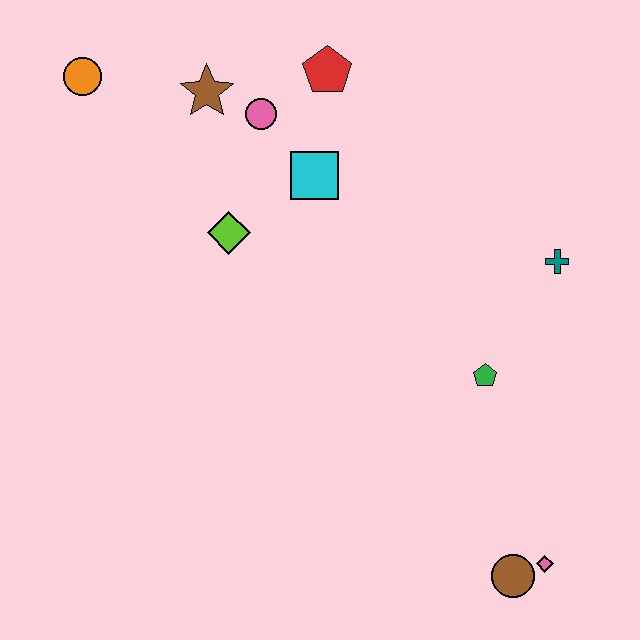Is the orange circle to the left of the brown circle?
Yes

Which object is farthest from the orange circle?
The pink diamond is farthest from the orange circle.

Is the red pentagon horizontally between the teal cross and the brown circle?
No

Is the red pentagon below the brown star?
No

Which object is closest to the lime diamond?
The cyan square is closest to the lime diamond.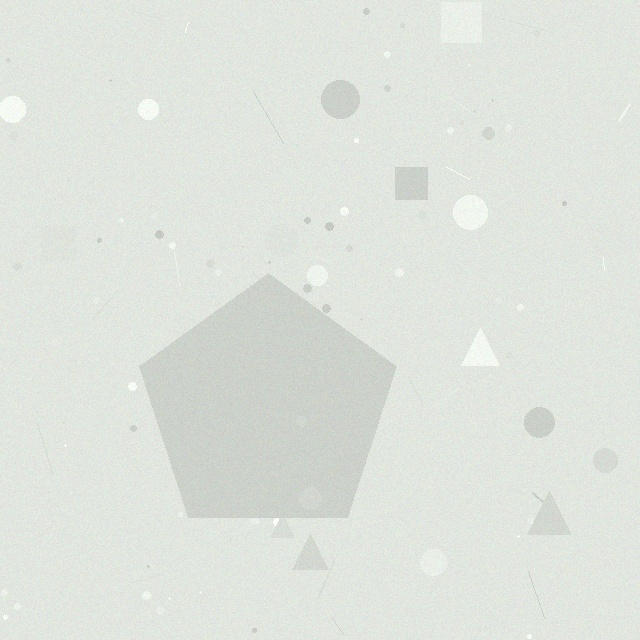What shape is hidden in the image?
A pentagon is hidden in the image.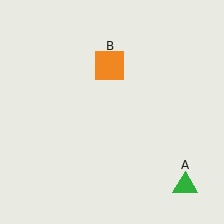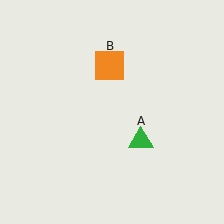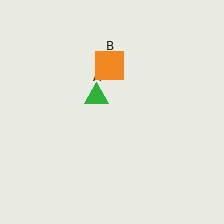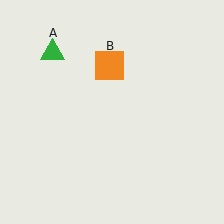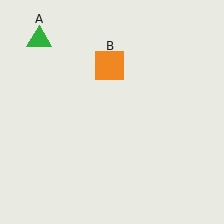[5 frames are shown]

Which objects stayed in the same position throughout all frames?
Orange square (object B) remained stationary.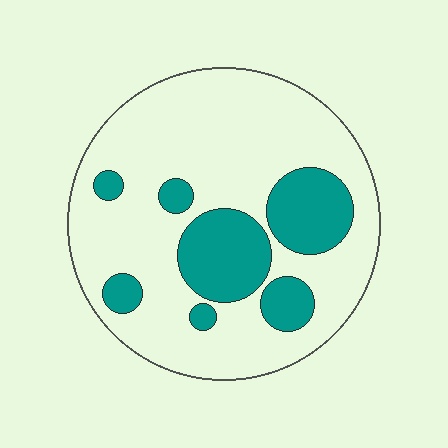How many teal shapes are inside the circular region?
7.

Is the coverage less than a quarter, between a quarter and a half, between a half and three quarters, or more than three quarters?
Less than a quarter.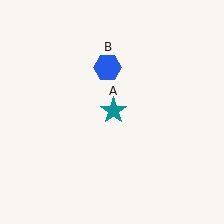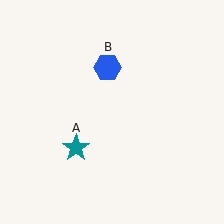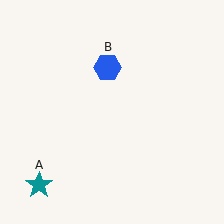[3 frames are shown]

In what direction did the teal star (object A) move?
The teal star (object A) moved down and to the left.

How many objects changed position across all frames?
1 object changed position: teal star (object A).